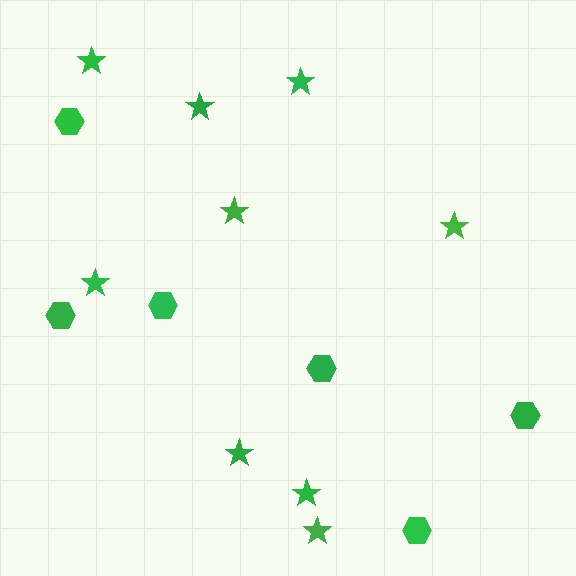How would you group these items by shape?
There are 2 groups: one group of stars (9) and one group of hexagons (6).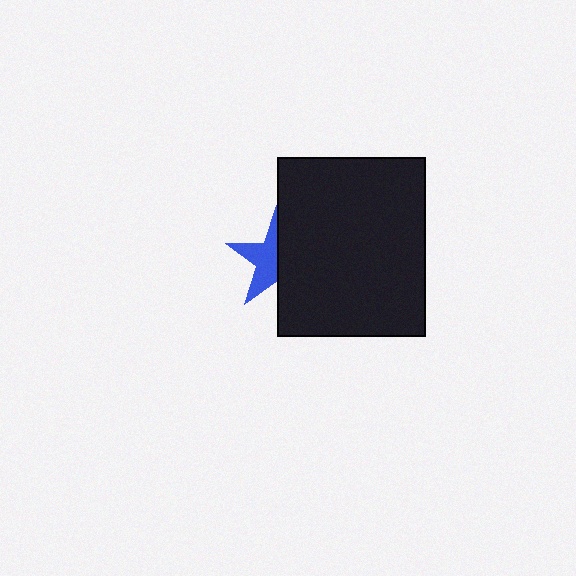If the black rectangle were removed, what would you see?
You would see the complete blue star.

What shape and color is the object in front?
The object in front is a black rectangle.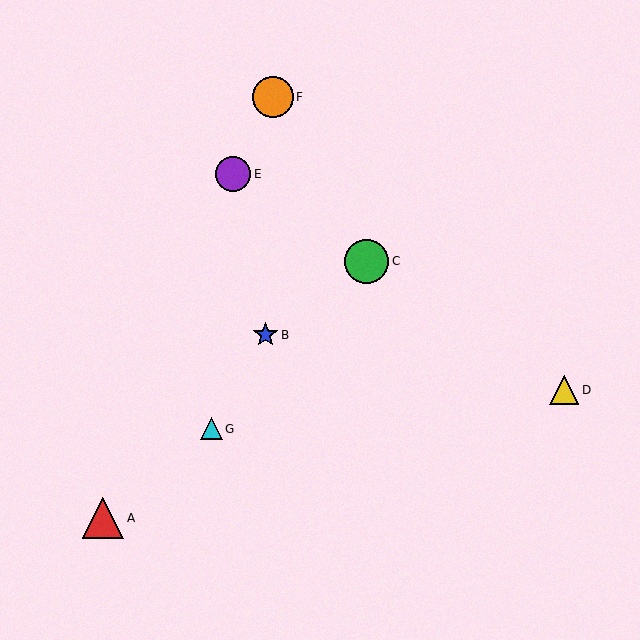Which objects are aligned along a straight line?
Objects C, D, E are aligned along a straight line.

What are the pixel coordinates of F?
Object F is at (273, 97).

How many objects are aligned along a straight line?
3 objects (C, D, E) are aligned along a straight line.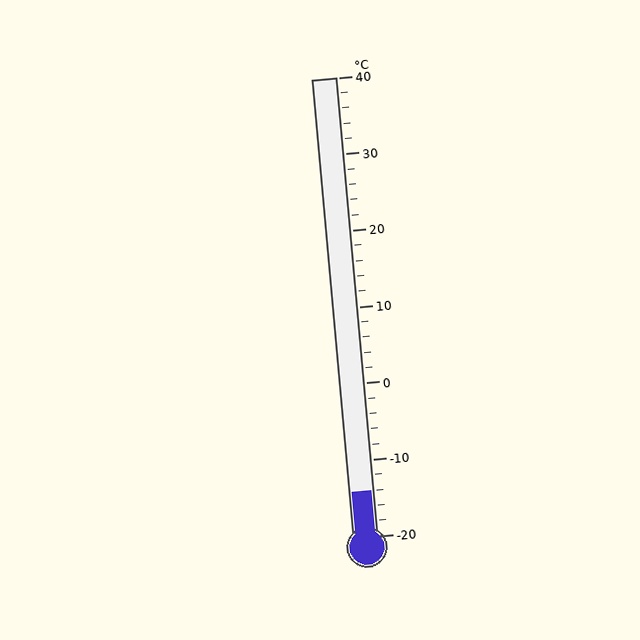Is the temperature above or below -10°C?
The temperature is below -10°C.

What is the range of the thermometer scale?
The thermometer scale ranges from -20°C to 40°C.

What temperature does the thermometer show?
The thermometer shows approximately -14°C.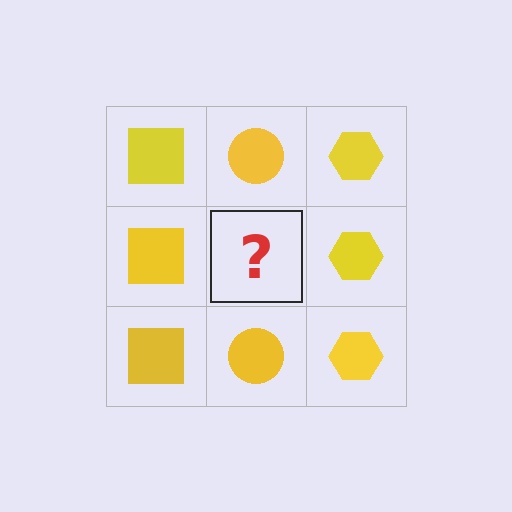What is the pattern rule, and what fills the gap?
The rule is that each column has a consistent shape. The gap should be filled with a yellow circle.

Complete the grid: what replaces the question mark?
The question mark should be replaced with a yellow circle.